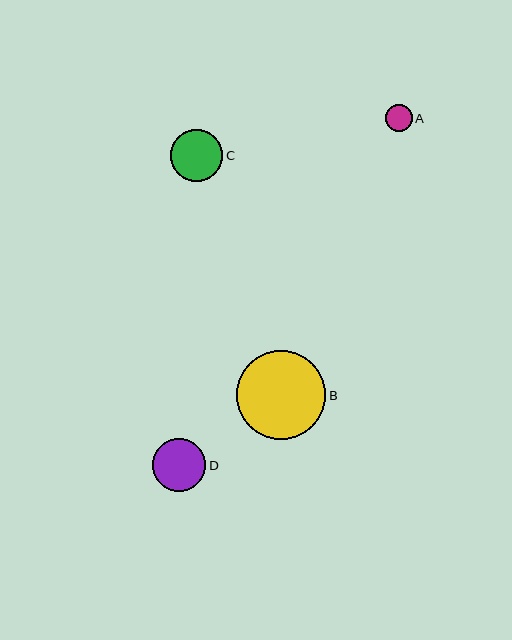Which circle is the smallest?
Circle A is the smallest with a size of approximately 27 pixels.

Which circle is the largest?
Circle B is the largest with a size of approximately 89 pixels.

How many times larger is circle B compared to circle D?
Circle B is approximately 1.7 times the size of circle D.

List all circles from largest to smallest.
From largest to smallest: B, D, C, A.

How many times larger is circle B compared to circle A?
Circle B is approximately 3.3 times the size of circle A.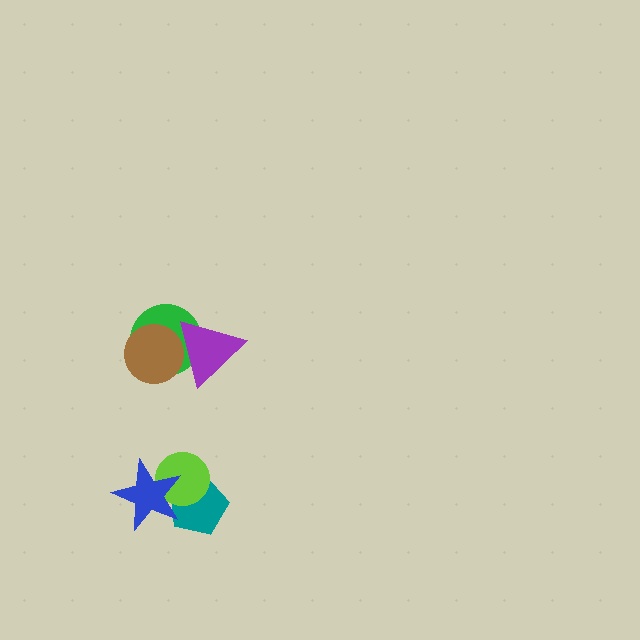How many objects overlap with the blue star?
2 objects overlap with the blue star.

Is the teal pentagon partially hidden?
Yes, it is partially covered by another shape.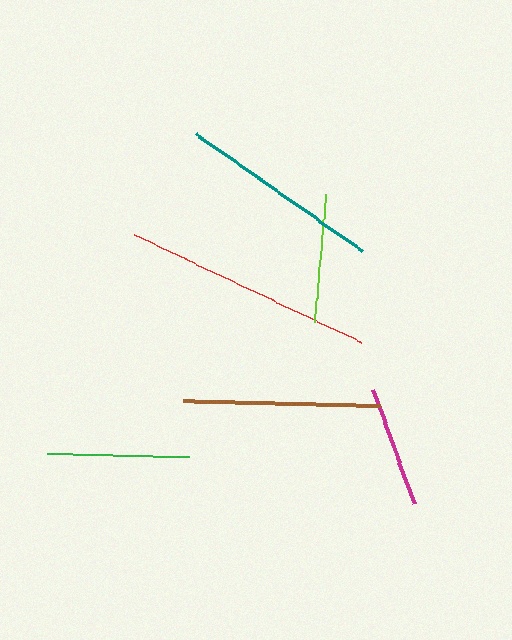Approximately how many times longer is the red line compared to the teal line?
The red line is approximately 1.2 times the length of the teal line.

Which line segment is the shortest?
The magenta line is the shortest at approximately 121 pixels.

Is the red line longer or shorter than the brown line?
The red line is longer than the brown line.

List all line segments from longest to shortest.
From longest to shortest: red, teal, brown, green, lime, magenta.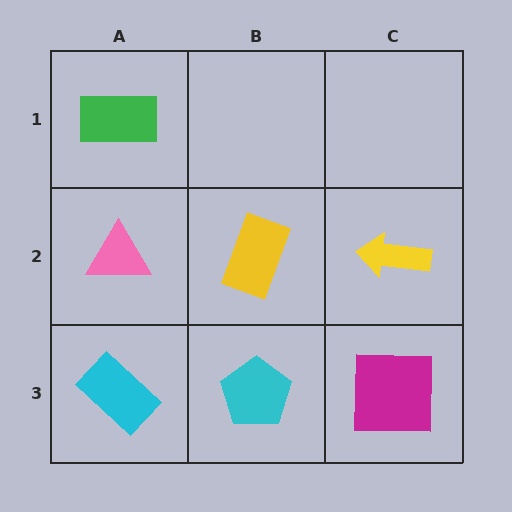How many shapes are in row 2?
3 shapes.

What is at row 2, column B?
A yellow rectangle.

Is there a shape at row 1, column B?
No, that cell is empty.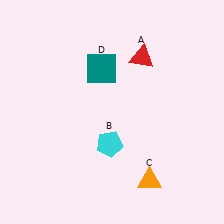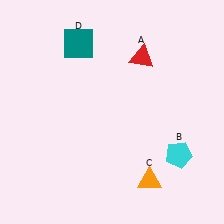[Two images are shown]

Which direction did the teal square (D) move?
The teal square (D) moved up.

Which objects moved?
The objects that moved are: the cyan pentagon (B), the teal square (D).